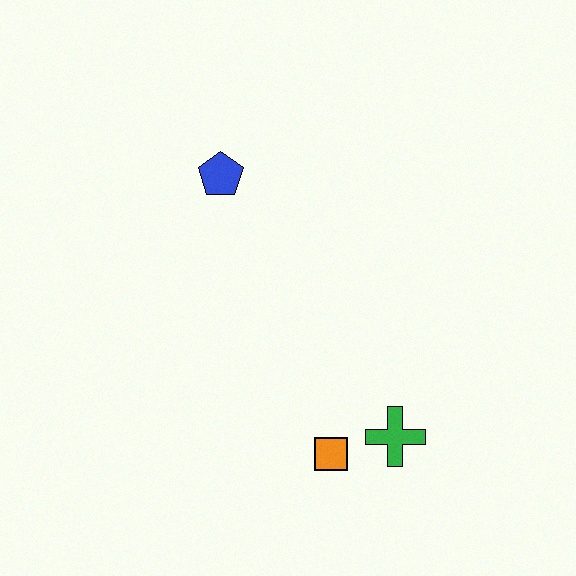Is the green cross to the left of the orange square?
No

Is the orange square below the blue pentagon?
Yes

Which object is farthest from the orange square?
The blue pentagon is farthest from the orange square.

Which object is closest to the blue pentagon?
The orange square is closest to the blue pentagon.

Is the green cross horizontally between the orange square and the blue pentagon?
No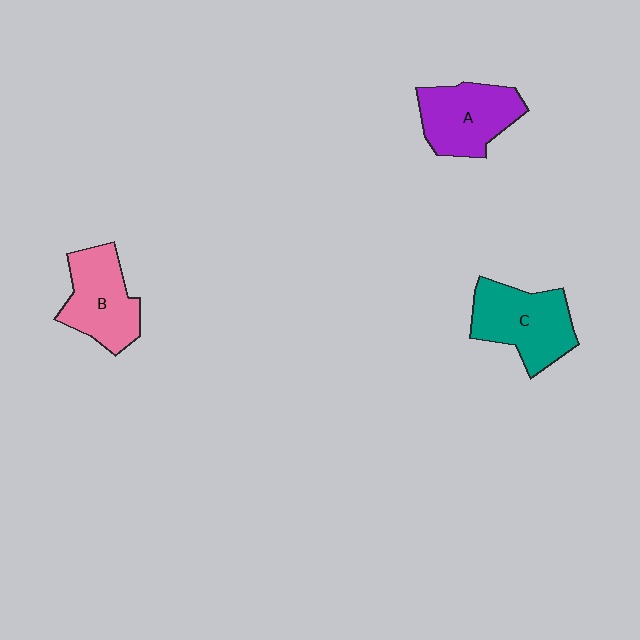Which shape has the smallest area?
Shape B (pink).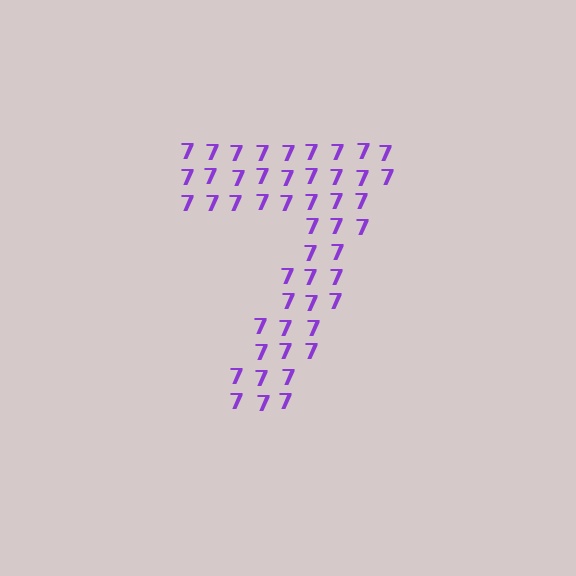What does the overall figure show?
The overall figure shows the digit 7.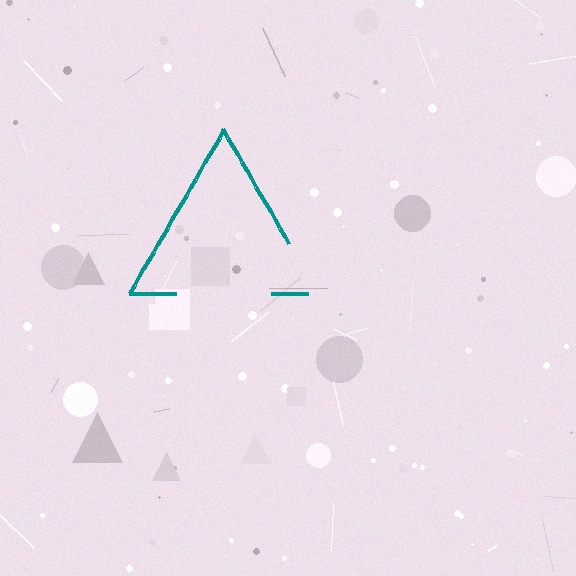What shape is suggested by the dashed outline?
The dashed outline suggests a triangle.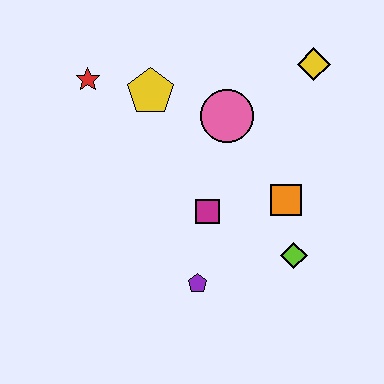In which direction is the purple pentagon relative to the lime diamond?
The purple pentagon is to the left of the lime diamond.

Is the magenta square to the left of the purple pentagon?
No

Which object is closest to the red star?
The yellow pentagon is closest to the red star.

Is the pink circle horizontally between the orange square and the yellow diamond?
No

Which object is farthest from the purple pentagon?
The yellow diamond is farthest from the purple pentagon.